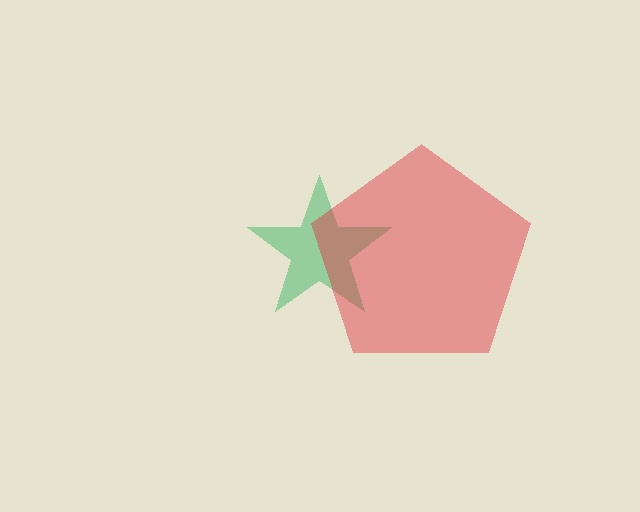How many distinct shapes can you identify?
There are 2 distinct shapes: a green star, a red pentagon.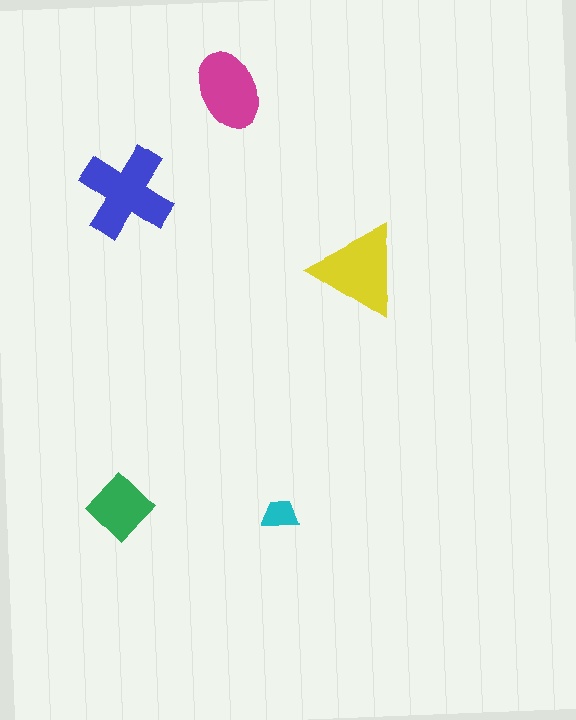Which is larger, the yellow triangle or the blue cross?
The blue cross.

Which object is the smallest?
The cyan trapezoid.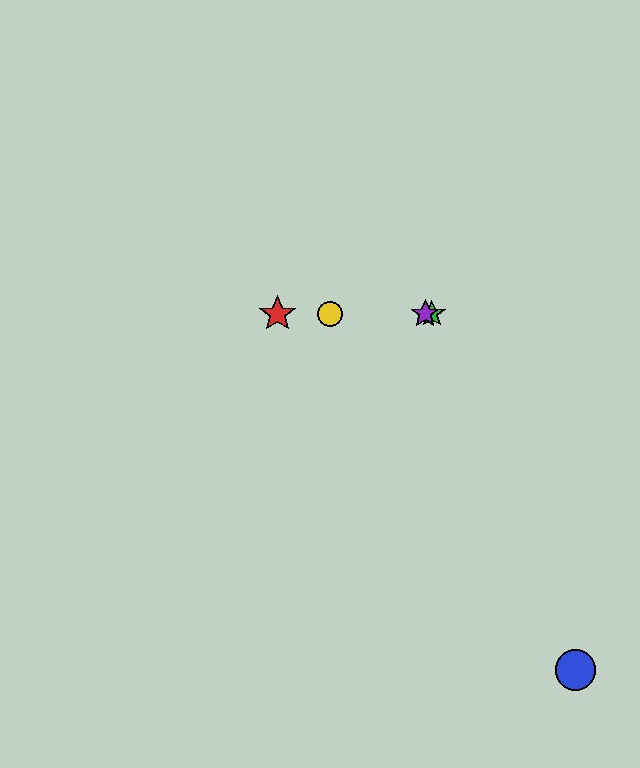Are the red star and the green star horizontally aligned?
Yes, both are at y≈314.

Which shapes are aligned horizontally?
The red star, the green star, the yellow circle, the purple star are aligned horizontally.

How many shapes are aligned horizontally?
4 shapes (the red star, the green star, the yellow circle, the purple star) are aligned horizontally.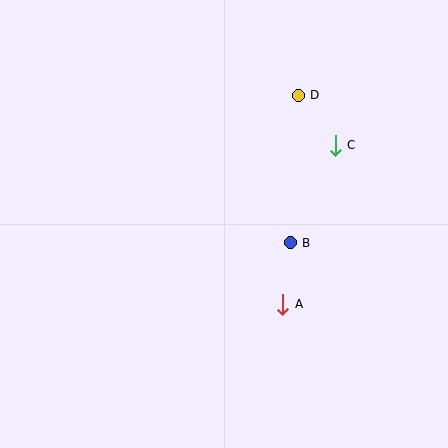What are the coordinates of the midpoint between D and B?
The midpoint between D and B is at (294, 169).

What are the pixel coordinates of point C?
Point C is at (335, 145).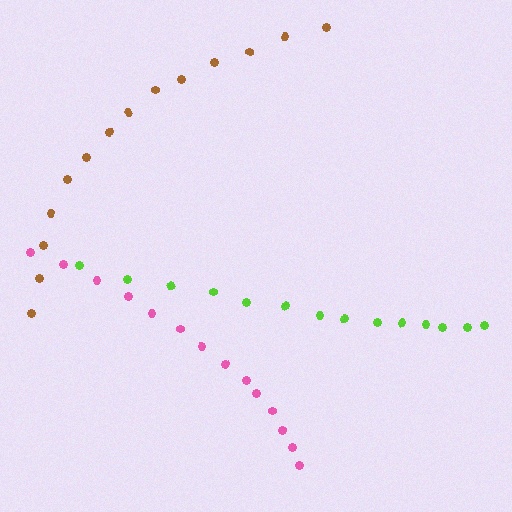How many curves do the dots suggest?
There are 3 distinct paths.